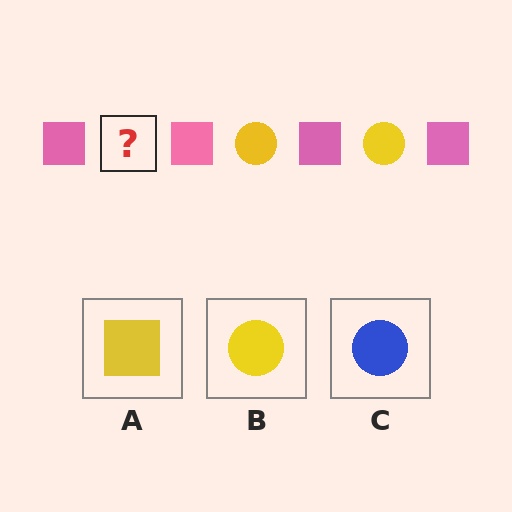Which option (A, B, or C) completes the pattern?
B.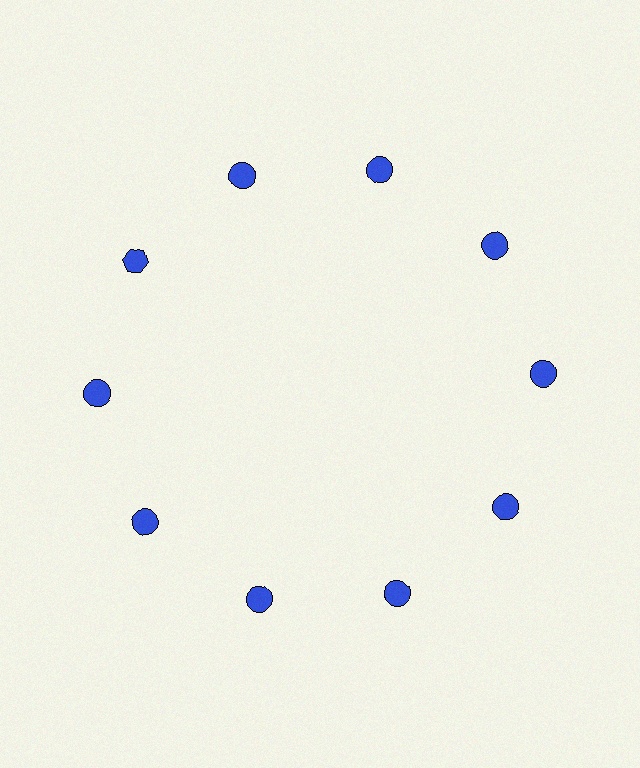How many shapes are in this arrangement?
There are 10 shapes arranged in a ring pattern.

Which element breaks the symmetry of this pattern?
The blue hexagon at roughly the 10 o'clock position breaks the symmetry. All other shapes are blue circles.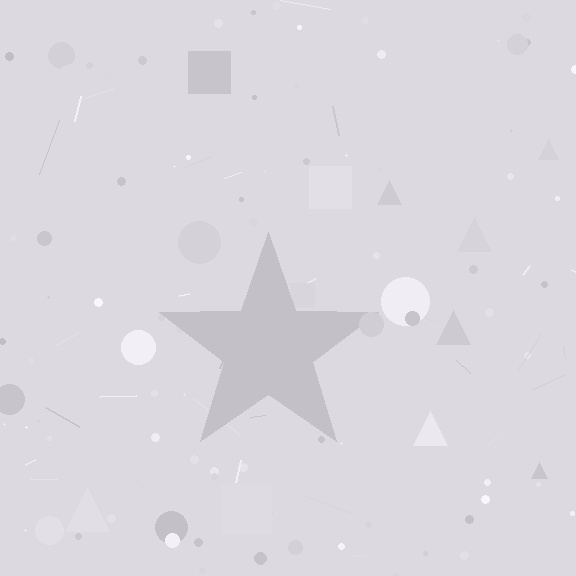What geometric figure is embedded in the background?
A star is embedded in the background.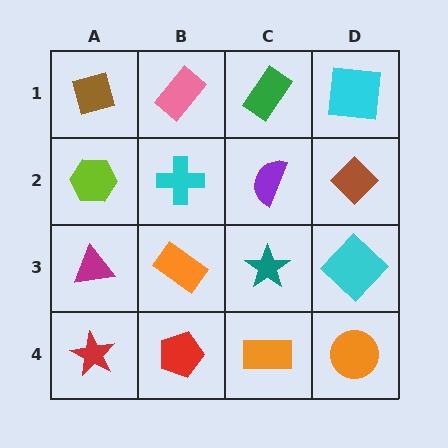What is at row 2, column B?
A cyan cross.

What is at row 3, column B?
An orange rectangle.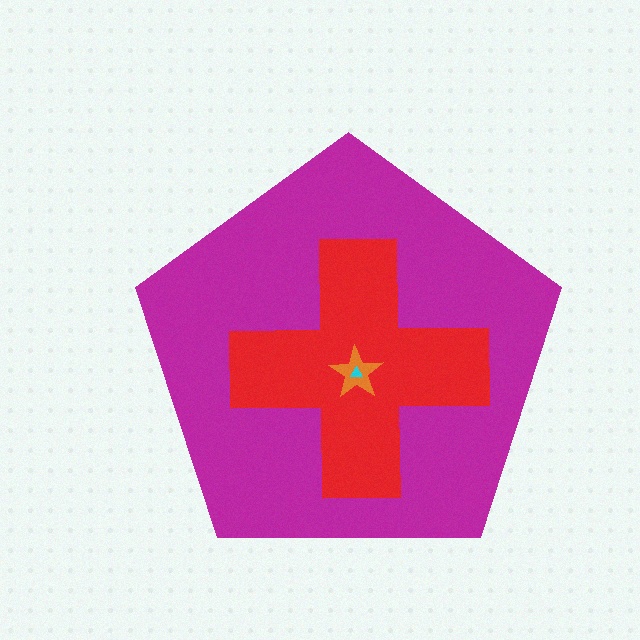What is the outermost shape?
The magenta pentagon.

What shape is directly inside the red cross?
The orange star.